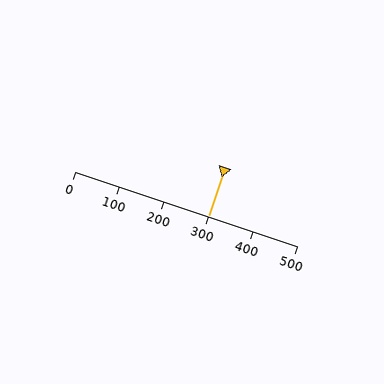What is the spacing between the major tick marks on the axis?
The major ticks are spaced 100 apart.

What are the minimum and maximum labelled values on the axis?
The axis runs from 0 to 500.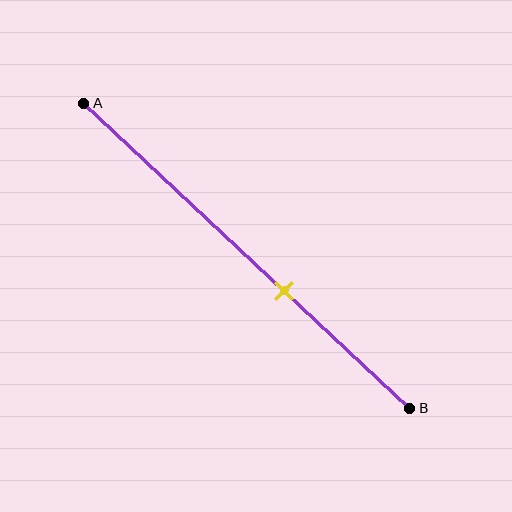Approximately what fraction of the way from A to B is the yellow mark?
The yellow mark is approximately 60% of the way from A to B.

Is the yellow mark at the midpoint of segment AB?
No, the mark is at about 60% from A, not at the 50% midpoint.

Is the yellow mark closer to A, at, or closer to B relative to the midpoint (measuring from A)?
The yellow mark is closer to point B than the midpoint of segment AB.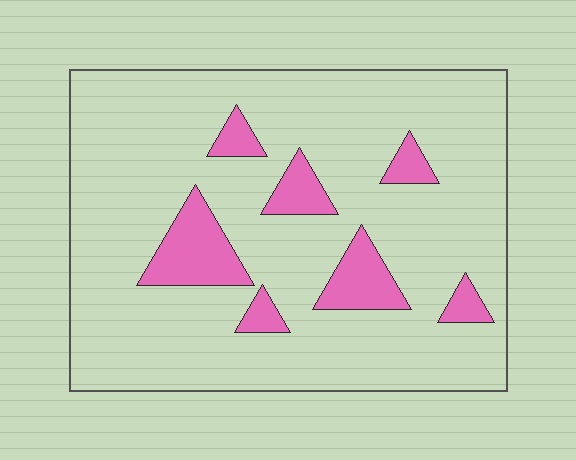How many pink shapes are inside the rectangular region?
7.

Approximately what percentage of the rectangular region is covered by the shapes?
Approximately 15%.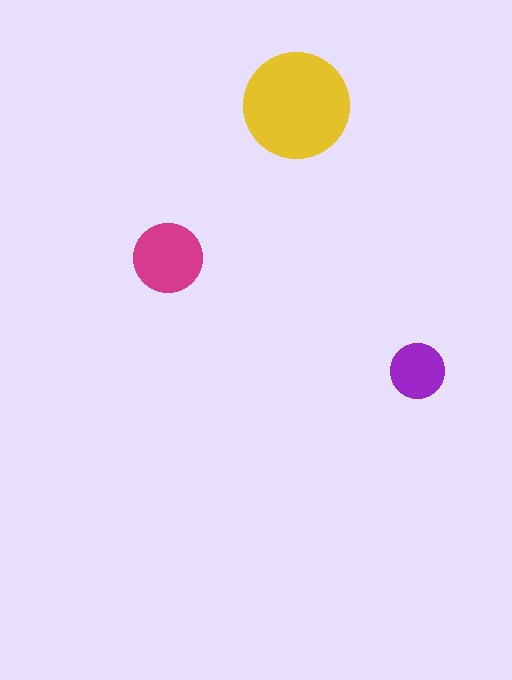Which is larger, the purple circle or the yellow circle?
The yellow one.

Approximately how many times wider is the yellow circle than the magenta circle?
About 1.5 times wider.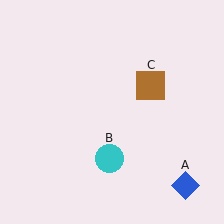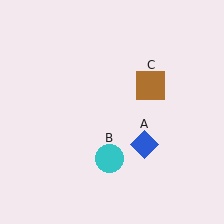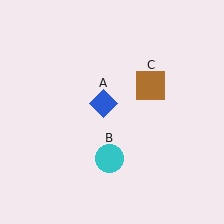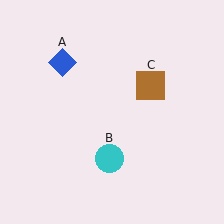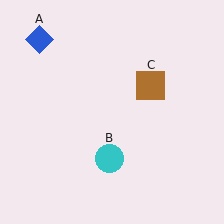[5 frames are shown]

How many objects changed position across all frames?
1 object changed position: blue diamond (object A).